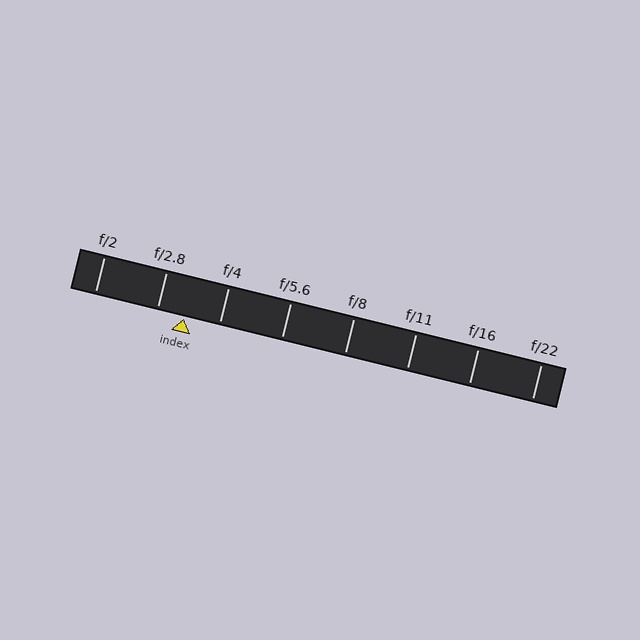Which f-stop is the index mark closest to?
The index mark is closest to f/2.8.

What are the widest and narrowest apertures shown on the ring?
The widest aperture shown is f/2 and the narrowest is f/22.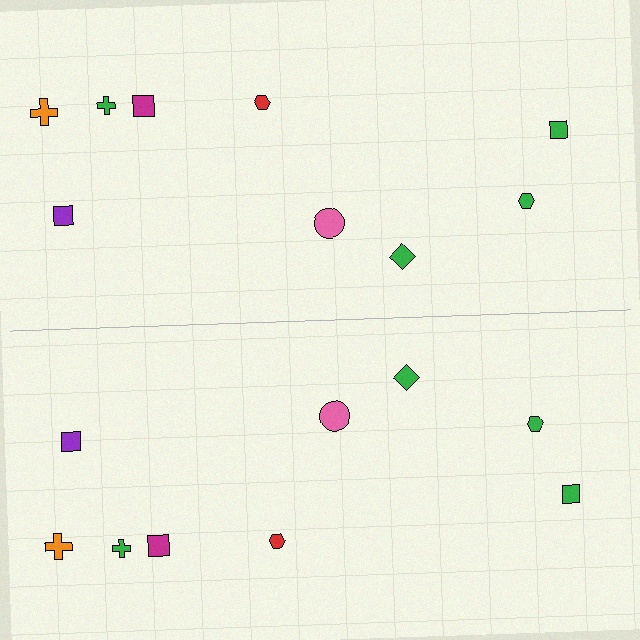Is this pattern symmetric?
Yes, this pattern has bilateral (reflection) symmetry.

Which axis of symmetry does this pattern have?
The pattern has a horizontal axis of symmetry running through the center of the image.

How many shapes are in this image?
There are 18 shapes in this image.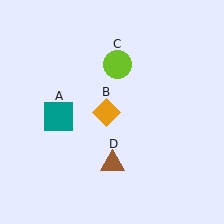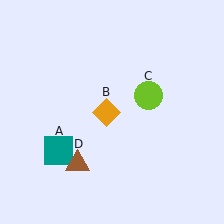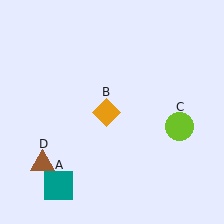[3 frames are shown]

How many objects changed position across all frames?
3 objects changed position: teal square (object A), lime circle (object C), brown triangle (object D).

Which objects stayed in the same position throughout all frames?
Orange diamond (object B) remained stationary.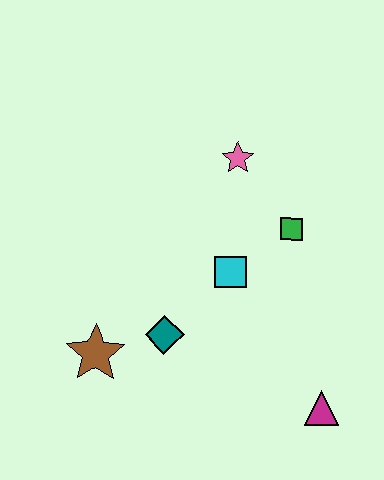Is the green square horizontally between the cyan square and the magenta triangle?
Yes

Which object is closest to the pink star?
The green square is closest to the pink star.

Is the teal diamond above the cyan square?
No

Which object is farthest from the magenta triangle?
The pink star is farthest from the magenta triangle.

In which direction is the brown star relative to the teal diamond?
The brown star is to the left of the teal diamond.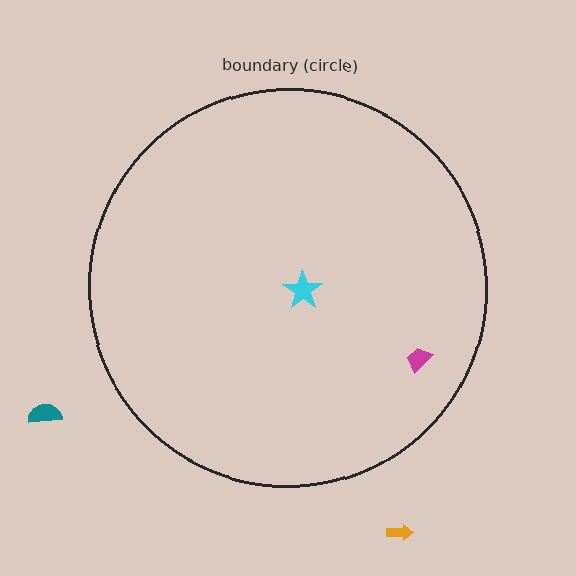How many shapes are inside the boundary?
2 inside, 2 outside.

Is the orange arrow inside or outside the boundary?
Outside.